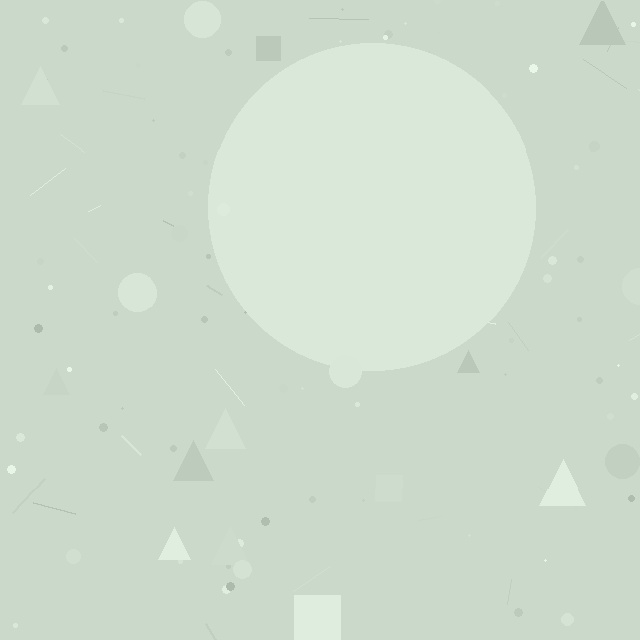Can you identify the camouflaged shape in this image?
The camouflaged shape is a circle.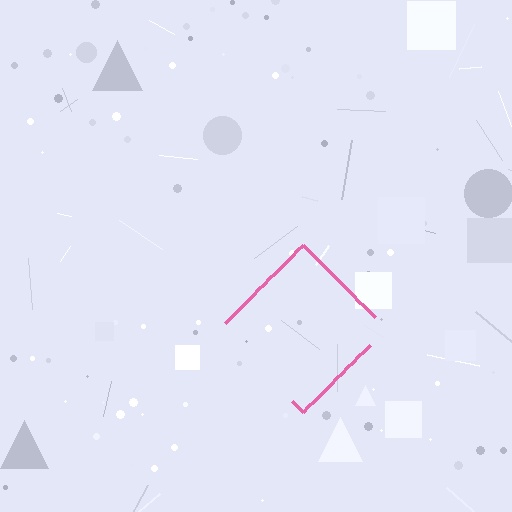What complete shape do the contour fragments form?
The contour fragments form a diamond.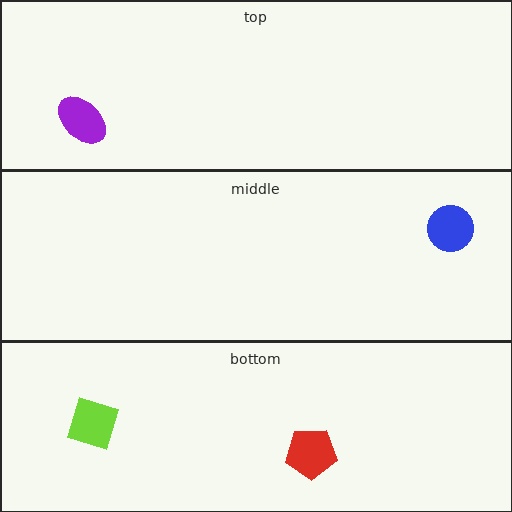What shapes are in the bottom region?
The red pentagon, the lime square.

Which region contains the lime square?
The bottom region.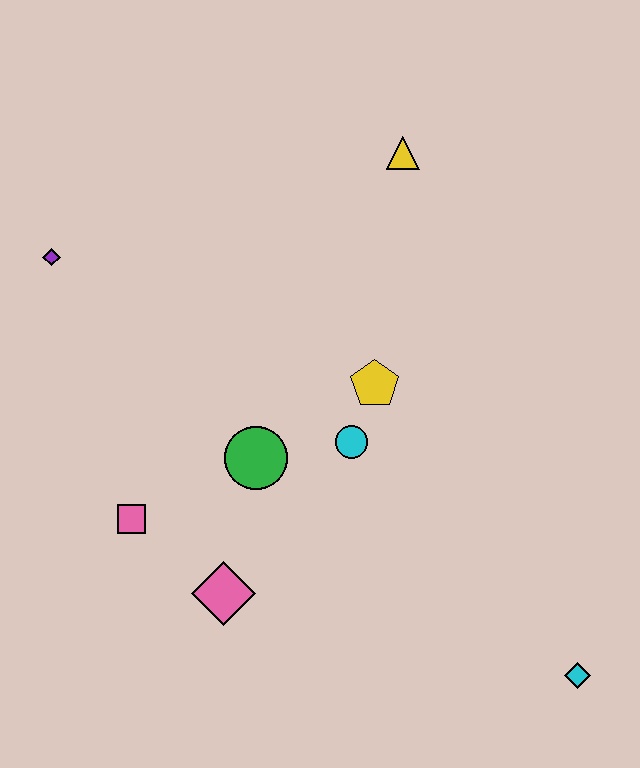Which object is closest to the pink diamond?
The pink square is closest to the pink diamond.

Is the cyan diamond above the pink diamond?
No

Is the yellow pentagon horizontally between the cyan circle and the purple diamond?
No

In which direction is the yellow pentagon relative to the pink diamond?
The yellow pentagon is above the pink diamond.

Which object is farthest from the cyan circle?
The purple diamond is farthest from the cyan circle.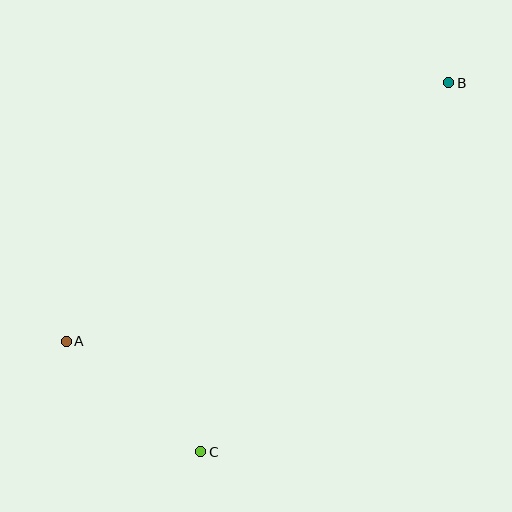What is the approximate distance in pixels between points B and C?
The distance between B and C is approximately 444 pixels.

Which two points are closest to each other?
Points A and C are closest to each other.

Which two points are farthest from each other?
Points A and B are farthest from each other.